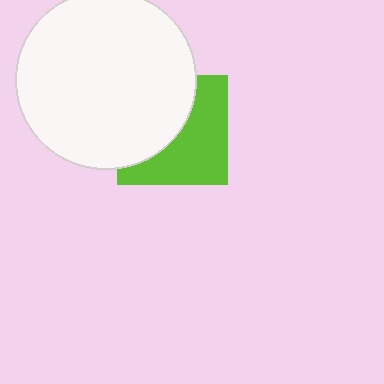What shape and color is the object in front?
The object in front is a white circle.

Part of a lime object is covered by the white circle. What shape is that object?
It is a square.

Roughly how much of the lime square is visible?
About half of it is visible (roughly 52%).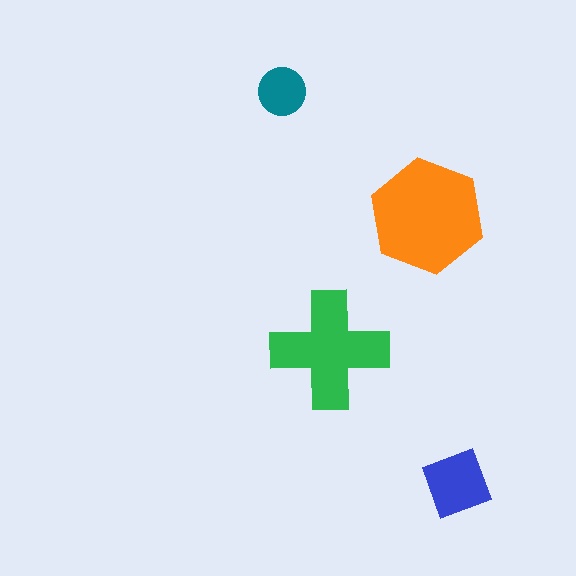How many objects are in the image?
There are 4 objects in the image.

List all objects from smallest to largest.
The teal circle, the blue diamond, the green cross, the orange hexagon.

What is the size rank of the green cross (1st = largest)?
2nd.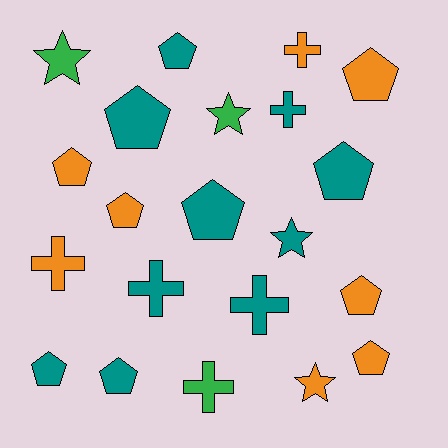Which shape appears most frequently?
Pentagon, with 11 objects.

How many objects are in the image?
There are 21 objects.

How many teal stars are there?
There is 1 teal star.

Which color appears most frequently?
Teal, with 10 objects.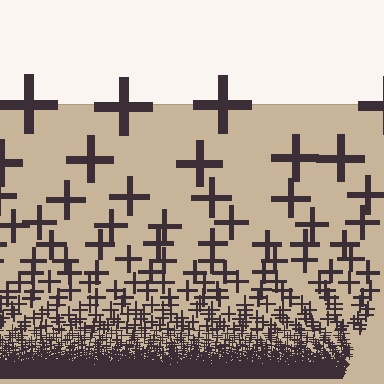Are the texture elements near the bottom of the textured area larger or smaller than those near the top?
Smaller. The gradient is inverted — elements near the bottom are smaller and denser.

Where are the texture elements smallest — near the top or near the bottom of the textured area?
Near the bottom.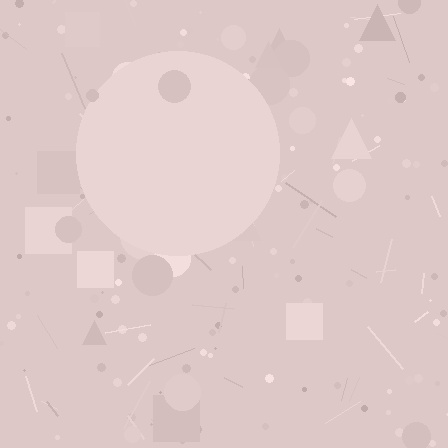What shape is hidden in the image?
A circle is hidden in the image.